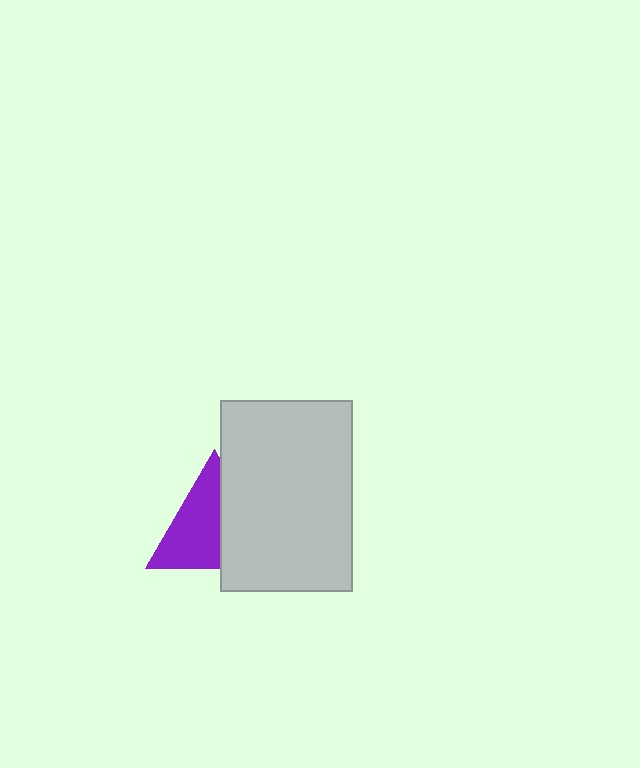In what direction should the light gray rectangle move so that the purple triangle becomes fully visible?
The light gray rectangle should move right. That is the shortest direction to clear the overlap and leave the purple triangle fully visible.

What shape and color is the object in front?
The object in front is a light gray rectangle.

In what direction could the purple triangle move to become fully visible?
The purple triangle could move left. That would shift it out from behind the light gray rectangle entirely.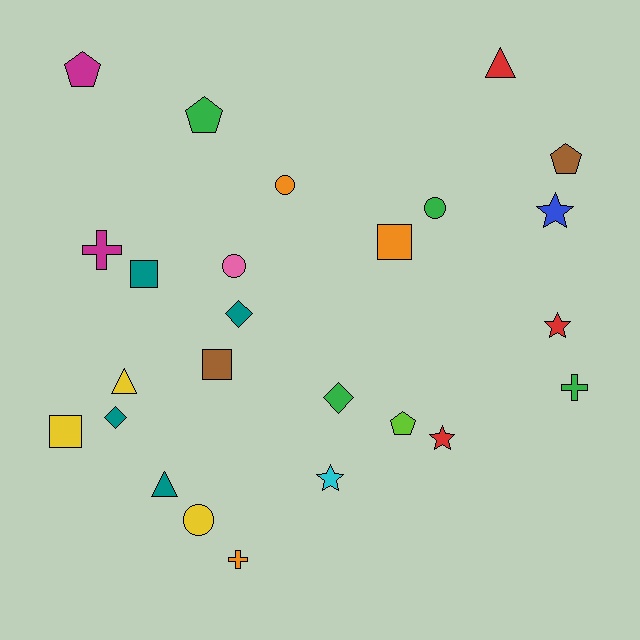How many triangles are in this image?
There are 3 triangles.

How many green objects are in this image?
There are 4 green objects.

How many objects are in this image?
There are 25 objects.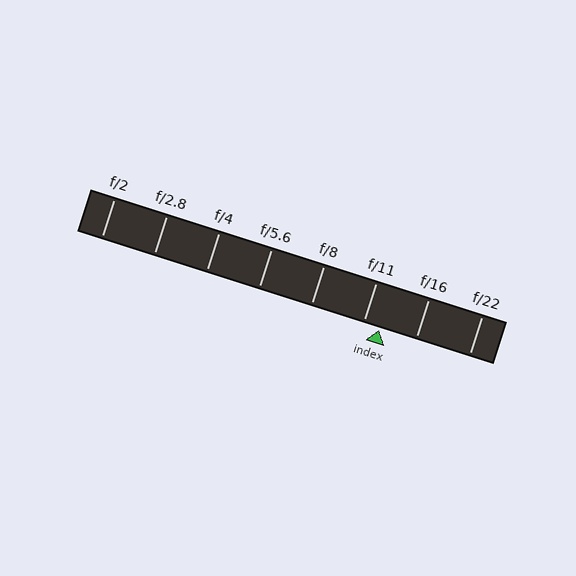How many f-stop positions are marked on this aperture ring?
There are 8 f-stop positions marked.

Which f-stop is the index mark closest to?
The index mark is closest to f/11.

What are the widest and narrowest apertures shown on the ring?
The widest aperture shown is f/2 and the narrowest is f/22.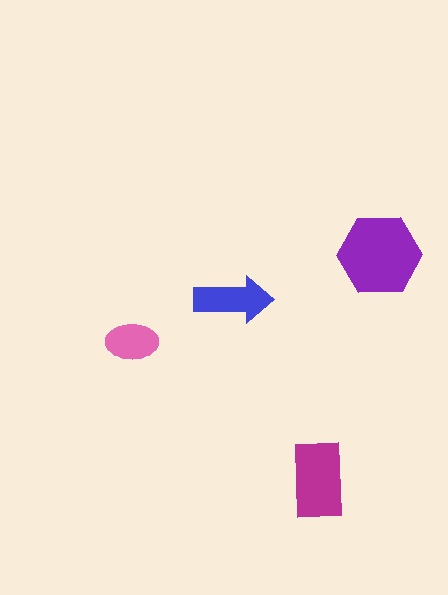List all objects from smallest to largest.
The pink ellipse, the blue arrow, the magenta rectangle, the purple hexagon.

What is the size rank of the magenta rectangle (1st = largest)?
2nd.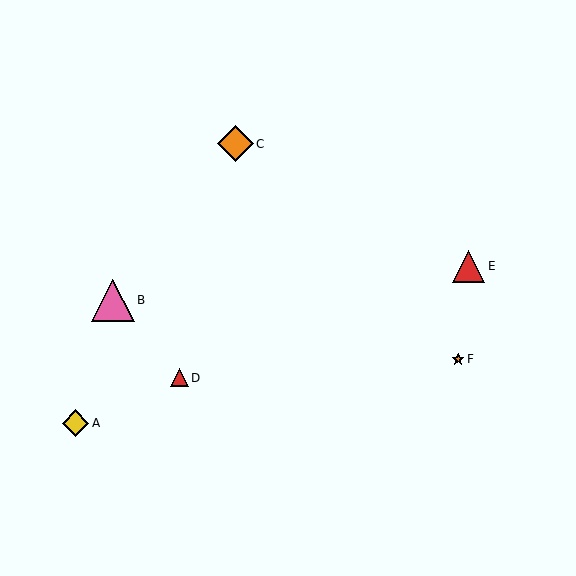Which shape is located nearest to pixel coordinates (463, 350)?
The orange star (labeled F) at (458, 359) is nearest to that location.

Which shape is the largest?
The pink triangle (labeled B) is the largest.